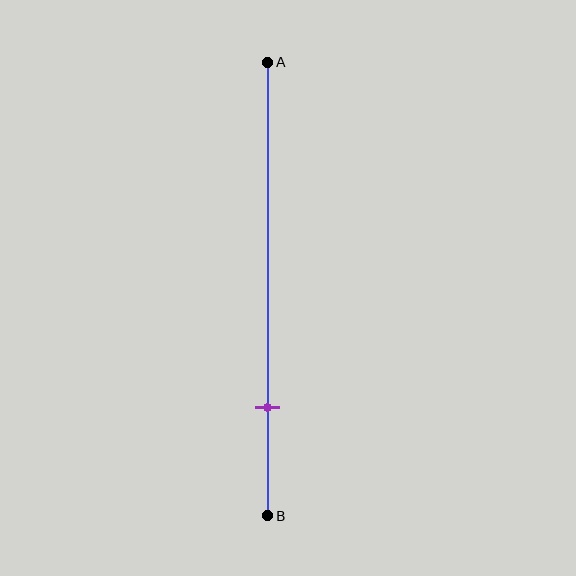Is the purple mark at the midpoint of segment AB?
No, the mark is at about 75% from A, not at the 50% midpoint.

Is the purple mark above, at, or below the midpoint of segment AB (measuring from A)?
The purple mark is below the midpoint of segment AB.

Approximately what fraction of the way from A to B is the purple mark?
The purple mark is approximately 75% of the way from A to B.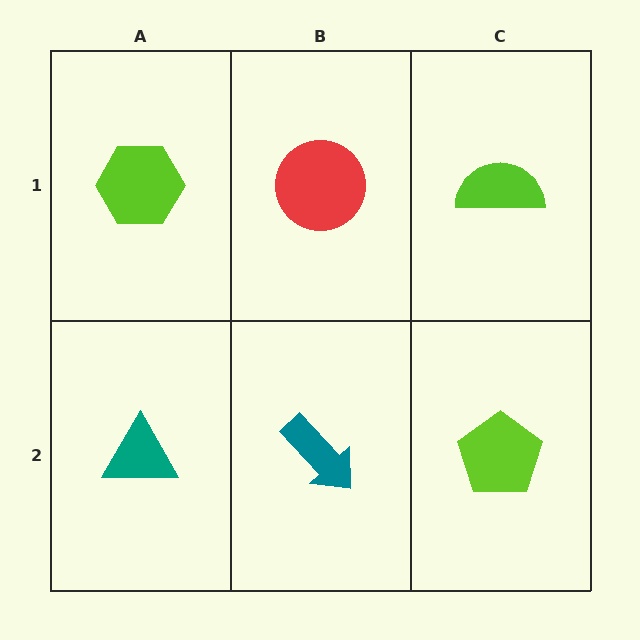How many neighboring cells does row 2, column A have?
2.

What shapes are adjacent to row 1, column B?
A teal arrow (row 2, column B), a lime hexagon (row 1, column A), a lime semicircle (row 1, column C).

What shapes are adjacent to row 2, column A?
A lime hexagon (row 1, column A), a teal arrow (row 2, column B).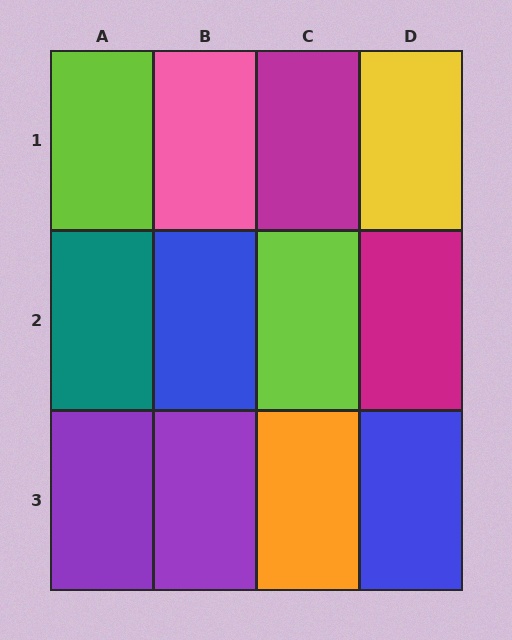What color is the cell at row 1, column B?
Pink.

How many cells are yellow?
1 cell is yellow.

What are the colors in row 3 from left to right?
Purple, purple, orange, blue.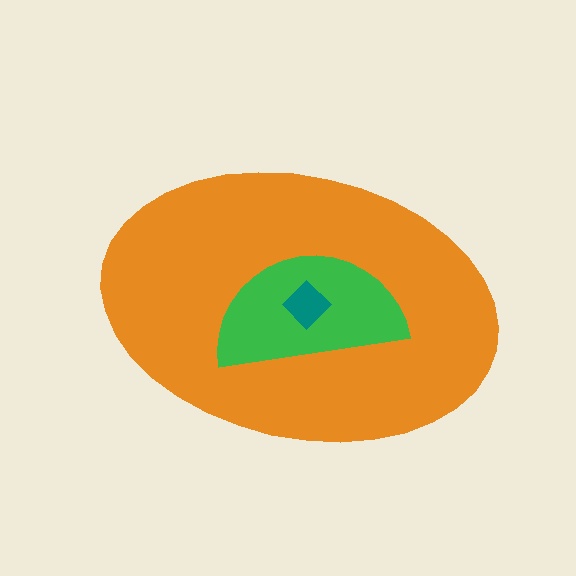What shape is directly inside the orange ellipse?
The green semicircle.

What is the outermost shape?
The orange ellipse.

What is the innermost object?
The teal diamond.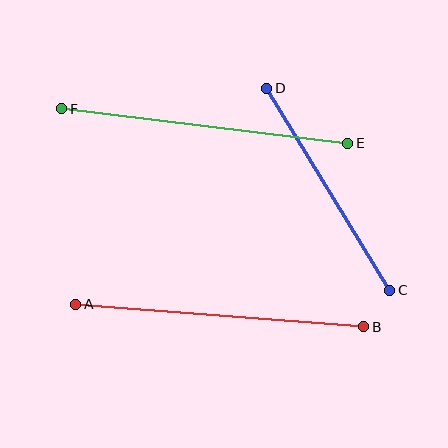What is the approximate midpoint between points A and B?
The midpoint is at approximately (220, 316) pixels.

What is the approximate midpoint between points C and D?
The midpoint is at approximately (328, 189) pixels.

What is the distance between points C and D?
The distance is approximately 236 pixels.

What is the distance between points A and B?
The distance is approximately 289 pixels.